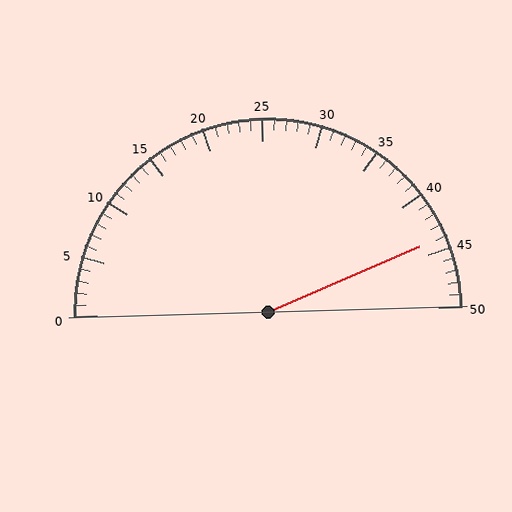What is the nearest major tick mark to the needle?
The nearest major tick mark is 45.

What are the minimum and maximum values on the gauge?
The gauge ranges from 0 to 50.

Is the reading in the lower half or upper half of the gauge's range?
The reading is in the upper half of the range (0 to 50).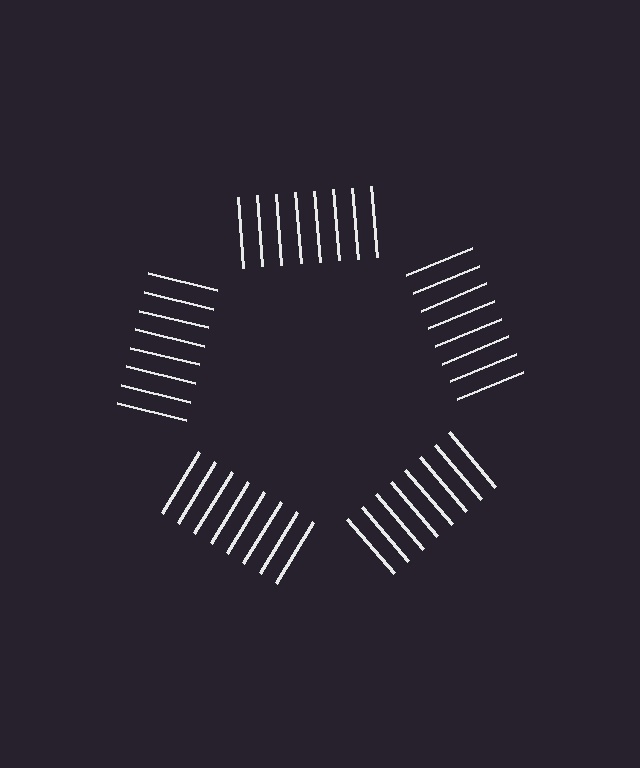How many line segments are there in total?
40 — 8 along each of the 5 edges.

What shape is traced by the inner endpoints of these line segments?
An illusory pentagon — the line segments terminate on its edges but no continuous stroke is drawn.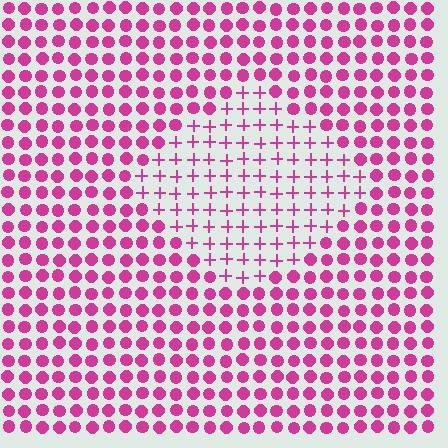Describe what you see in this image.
The image is filled with small magenta elements arranged in a uniform grid. A diamond-shaped region contains plus signs, while the surrounding area contains circles. The boundary is defined purely by the change in element shape.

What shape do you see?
I see a diamond.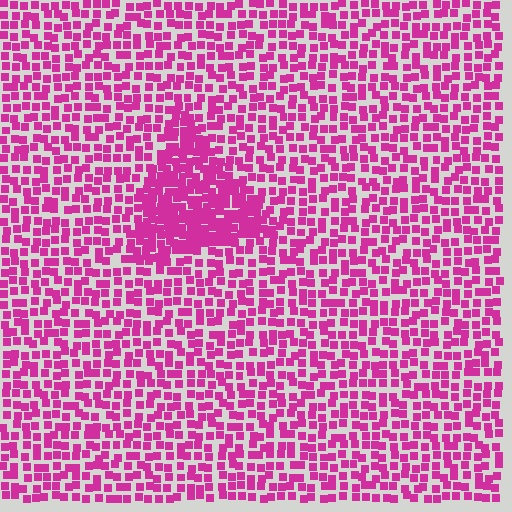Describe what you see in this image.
The image contains small magenta elements arranged at two different densities. A triangle-shaped region is visible where the elements are more densely packed than the surrounding area.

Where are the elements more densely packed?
The elements are more densely packed inside the triangle boundary.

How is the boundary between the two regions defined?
The boundary is defined by a change in element density (approximately 1.9x ratio). All elements are the same color, size, and shape.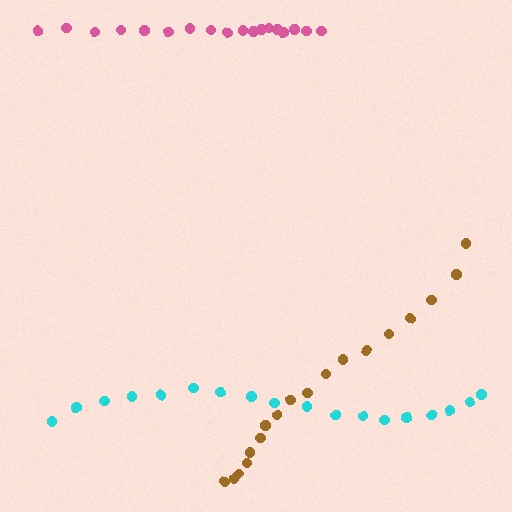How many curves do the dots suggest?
There are 3 distinct paths.